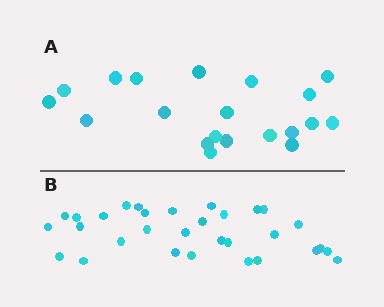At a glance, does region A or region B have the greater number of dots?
Region B (the bottom region) has more dots.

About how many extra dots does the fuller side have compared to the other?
Region B has roughly 12 or so more dots than region A.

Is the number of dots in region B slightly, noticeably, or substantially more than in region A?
Region B has substantially more. The ratio is roughly 1.6 to 1.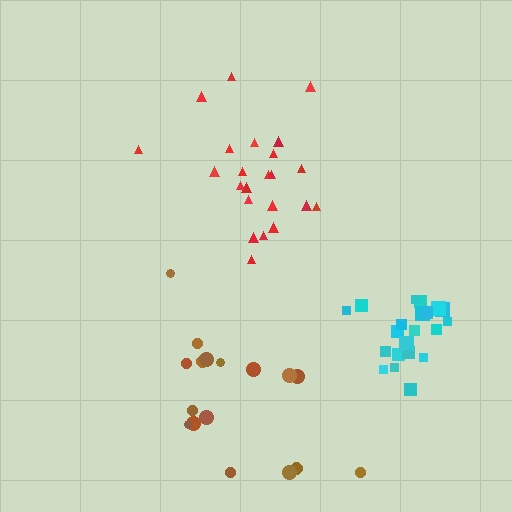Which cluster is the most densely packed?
Cyan.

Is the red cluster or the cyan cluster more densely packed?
Cyan.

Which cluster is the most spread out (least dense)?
Brown.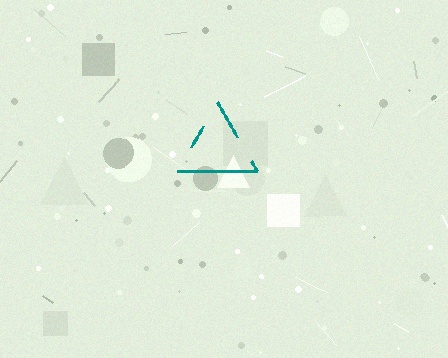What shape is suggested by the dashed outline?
The dashed outline suggests a triangle.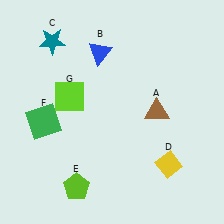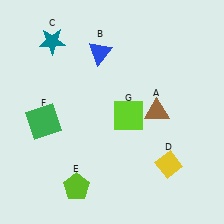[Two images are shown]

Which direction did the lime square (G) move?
The lime square (G) moved right.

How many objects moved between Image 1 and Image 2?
1 object moved between the two images.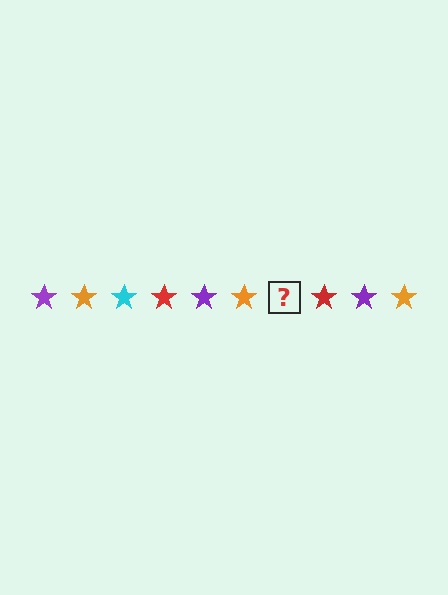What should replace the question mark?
The question mark should be replaced with a cyan star.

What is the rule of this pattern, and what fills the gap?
The rule is that the pattern cycles through purple, orange, cyan, red stars. The gap should be filled with a cyan star.